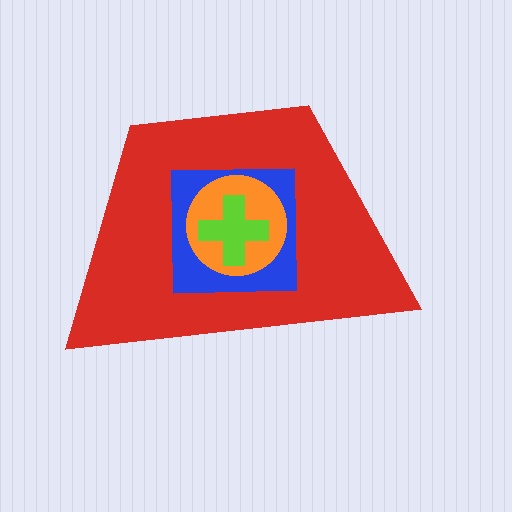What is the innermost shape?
The lime cross.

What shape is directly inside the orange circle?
The lime cross.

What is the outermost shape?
The red trapezoid.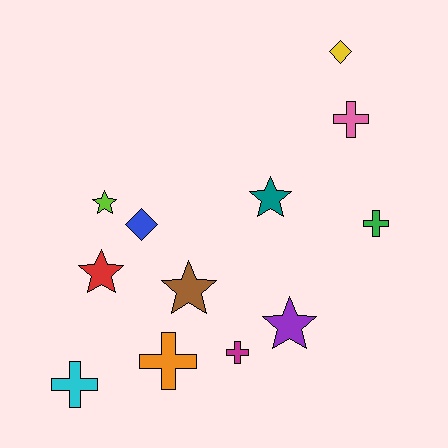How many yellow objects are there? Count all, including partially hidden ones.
There is 1 yellow object.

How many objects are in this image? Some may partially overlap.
There are 12 objects.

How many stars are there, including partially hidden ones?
There are 5 stars.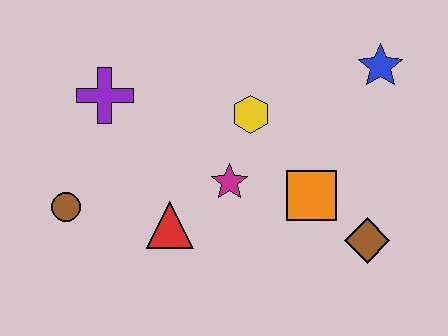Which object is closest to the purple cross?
The brown circle is closest to the purple cross.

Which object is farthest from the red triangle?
The blue star is farthest from the red triangle.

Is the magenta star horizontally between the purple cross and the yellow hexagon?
Yes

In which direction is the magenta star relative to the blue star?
The magenta star is to the left of the blue star.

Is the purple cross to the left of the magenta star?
Yes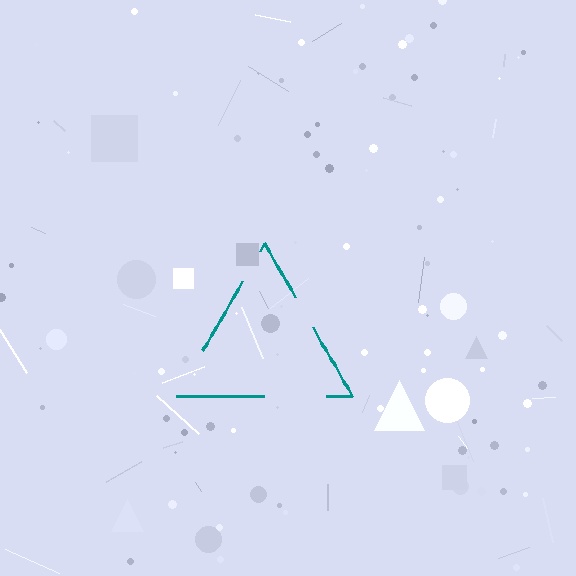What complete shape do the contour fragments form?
The contour fragments form a triangle.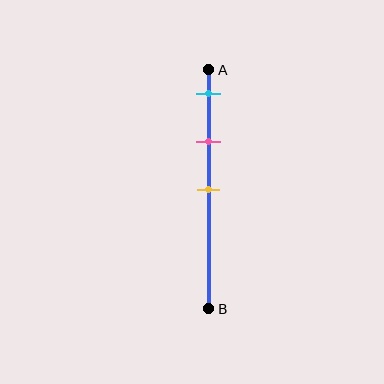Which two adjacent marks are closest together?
The cyan and pink marks are the closest adjacent pair.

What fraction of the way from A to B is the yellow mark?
The yellow mark is approximately 50% (0.5) of the way from A to B.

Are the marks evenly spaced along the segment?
Yes, the marks are approximately evenly spaced.